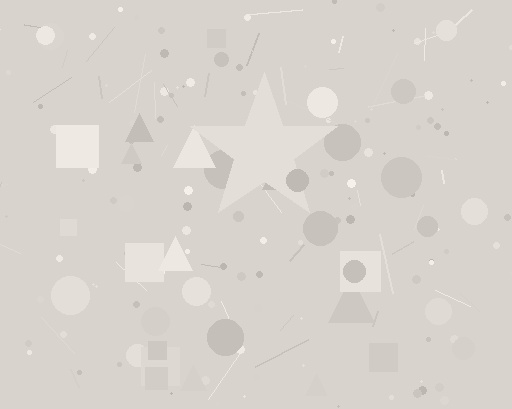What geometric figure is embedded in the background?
A star is embedded in the background.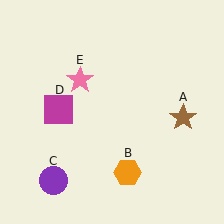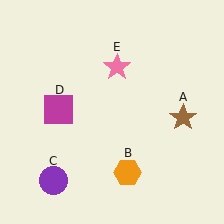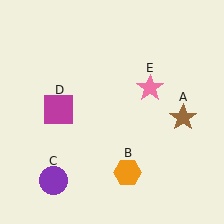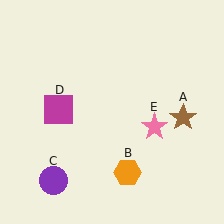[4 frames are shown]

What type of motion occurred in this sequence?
The pink star (object E) rotated clockwise around the center of the scene.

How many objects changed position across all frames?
1 object changed position: pink star (object E).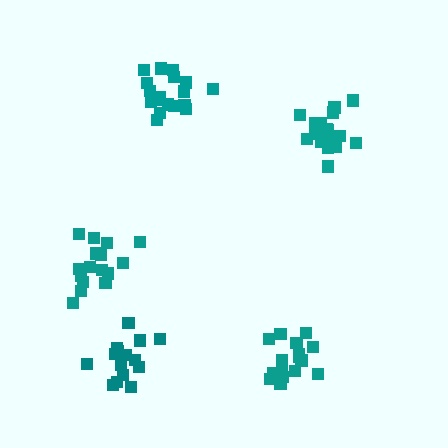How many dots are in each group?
Group 1: 15 dots, Group 2: 18 dots, Group 3: 17 dots, Group 4: 17 dots, Group 5: 19 dots (86 total).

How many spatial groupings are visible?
There are 5 spatial groupings.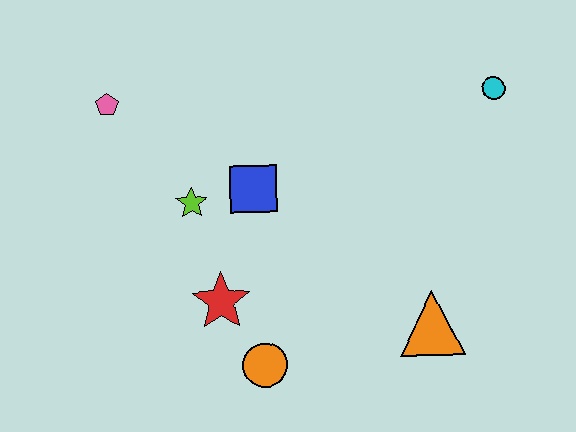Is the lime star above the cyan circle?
No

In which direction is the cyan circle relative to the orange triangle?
The cyan circle is above the orange triangle.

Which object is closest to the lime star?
The blue square is closest to the lime star.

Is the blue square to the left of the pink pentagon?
No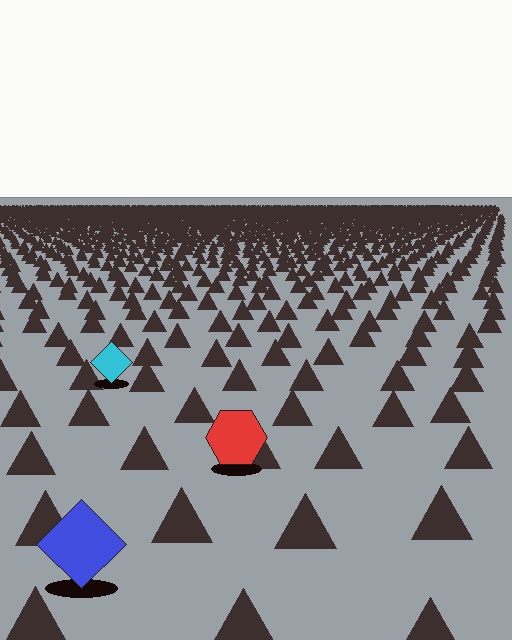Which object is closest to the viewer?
The blue diamond is closest. The texture marks near it are larger and more spread out.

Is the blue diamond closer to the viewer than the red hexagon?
Yes. The blue diamond is closer — you can tell from the texture gradient: the ground texture is coarser near it.